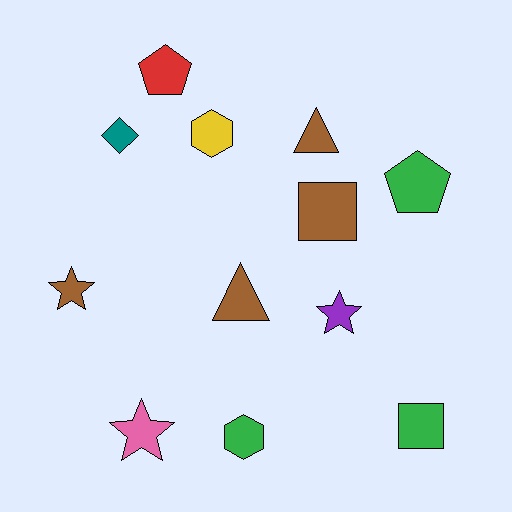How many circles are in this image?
There are no circles.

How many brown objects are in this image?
There are 4 brown objects.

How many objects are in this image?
There are 12 objects.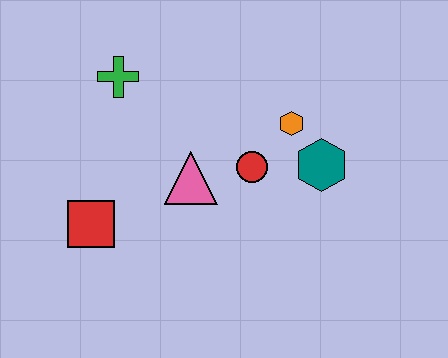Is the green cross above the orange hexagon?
Yes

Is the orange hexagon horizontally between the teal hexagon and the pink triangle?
Yes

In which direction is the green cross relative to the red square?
The green cross is above the red square.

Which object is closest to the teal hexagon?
The orange hexagon is closest to the teal hexagon.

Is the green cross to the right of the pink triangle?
No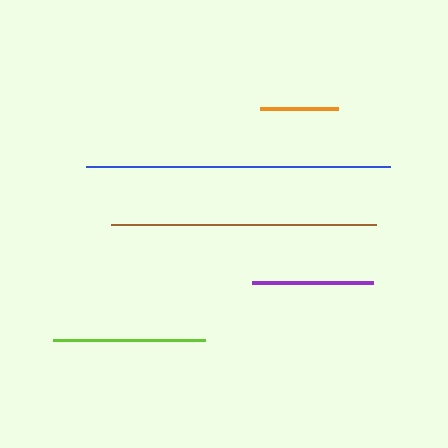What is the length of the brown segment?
The brown segment is approximately 266 pixels long.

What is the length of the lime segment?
The lime segment is approximately 152 pixels long.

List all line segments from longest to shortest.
From longest to shortest: blue, brown, lime, purple, orange.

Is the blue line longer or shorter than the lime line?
The blue line is longer than the lime line.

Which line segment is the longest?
The blue line is the longest at approximately 304 pixels.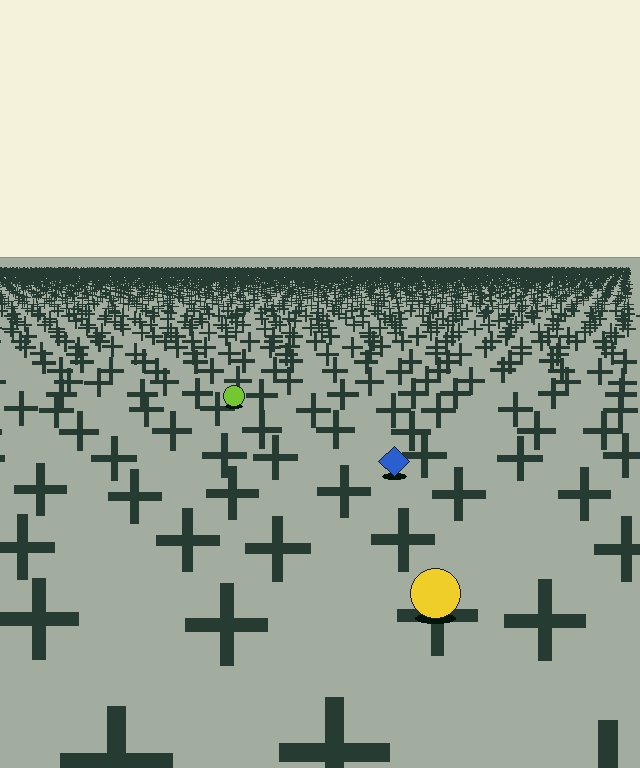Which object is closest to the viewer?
The yellow circle is closest. The texture marks near it are larger and more spread out.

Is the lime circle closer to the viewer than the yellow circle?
No. The yellow circle is closer — you can tell from the texture gradient: the ground texture is coarser near it.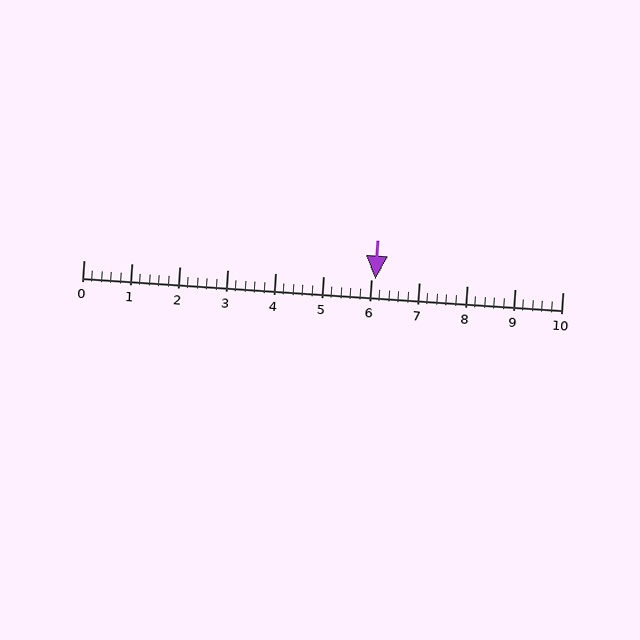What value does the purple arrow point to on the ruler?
The purple arrow points to approximately 6.1.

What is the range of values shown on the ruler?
The ruler shows values from 0 to 10.